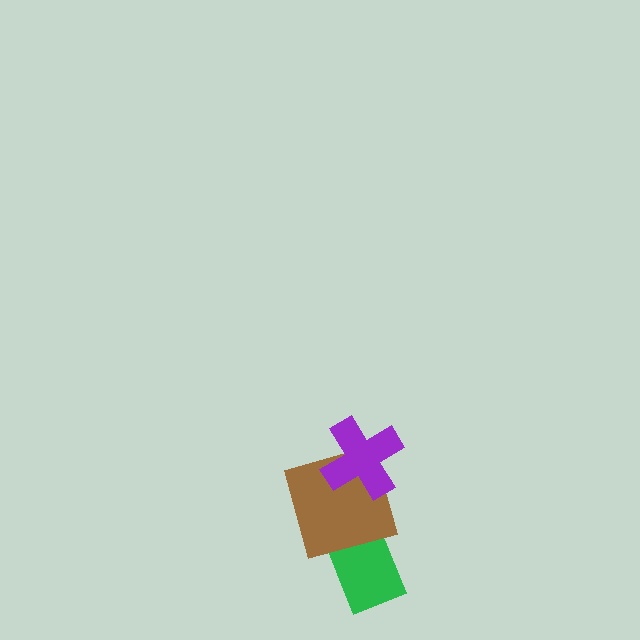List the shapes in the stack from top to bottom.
From top to bottom: the purple cross, the brown square, the green rectangle.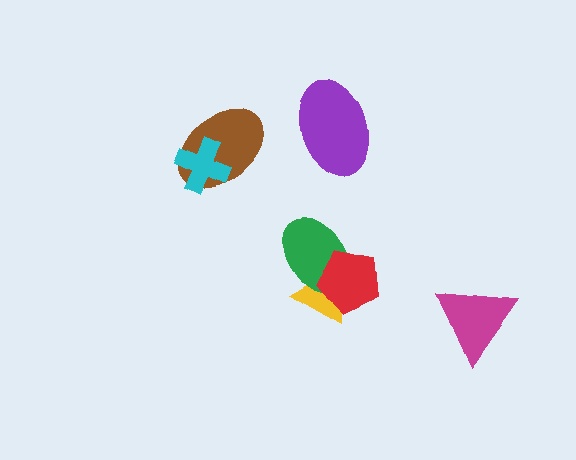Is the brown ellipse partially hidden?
Yes, it is partially covered by another shape.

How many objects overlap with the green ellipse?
2 objects overlap with the green ellipse.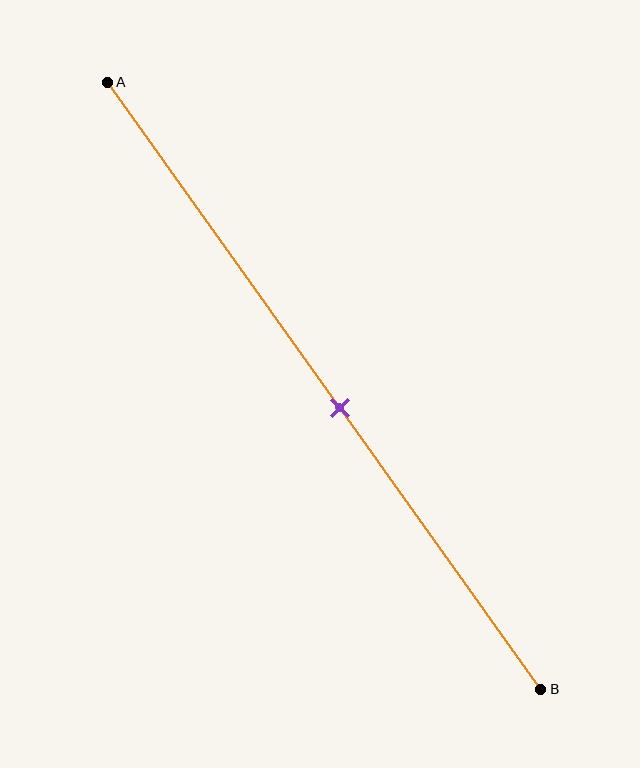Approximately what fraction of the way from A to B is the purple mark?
The purple mark is approximately 55% of the way from A to B.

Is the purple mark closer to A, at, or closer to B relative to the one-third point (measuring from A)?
The purple mark is closer to point B than the one-third point of segment AB.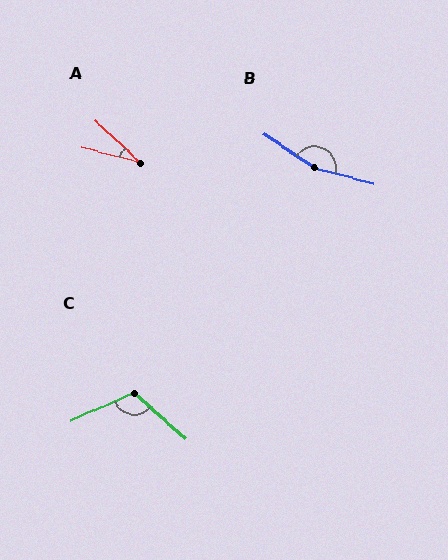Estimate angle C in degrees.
Approximately 114 degrees.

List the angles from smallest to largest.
A (29°), C (114°), B (161°).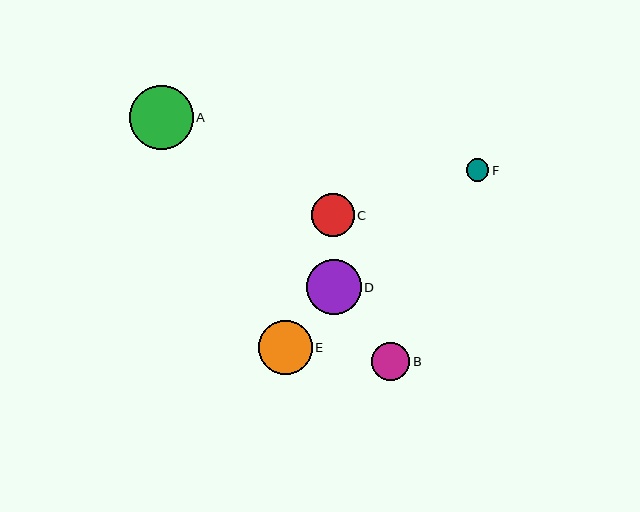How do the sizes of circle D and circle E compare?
Circle D and circle E are approximately the same size.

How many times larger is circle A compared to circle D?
Circle A is approximately 1.2 times the size of circle D.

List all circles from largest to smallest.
From largest to smallest: A, D, E, C, B, F.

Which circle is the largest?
Circle A is the largest with a size of approximately 64 pixels.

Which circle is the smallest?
Circle F is the smallest with a size of approximately 23 pixels.